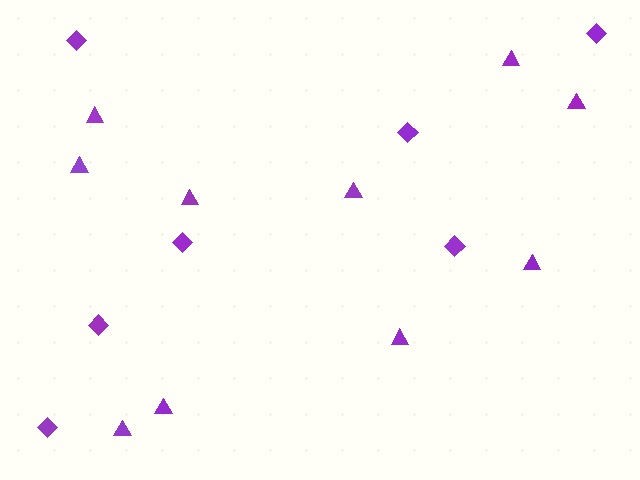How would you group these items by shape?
There are 2 groups: one group of triangles (10) and one group of diamonds (7).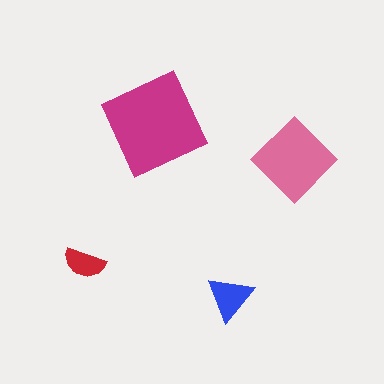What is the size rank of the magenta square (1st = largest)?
1st.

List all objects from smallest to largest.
The red semicircle, the blue triangle, the pink diamond, the magenta square.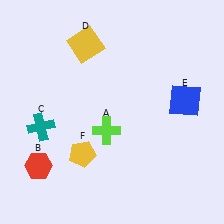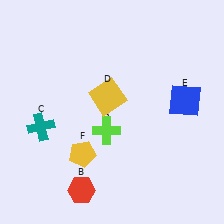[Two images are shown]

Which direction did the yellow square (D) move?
The yellow square (D) moved down.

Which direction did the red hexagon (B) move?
The red hexagon (B) moved right.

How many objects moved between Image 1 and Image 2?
2 objects moved between the two images.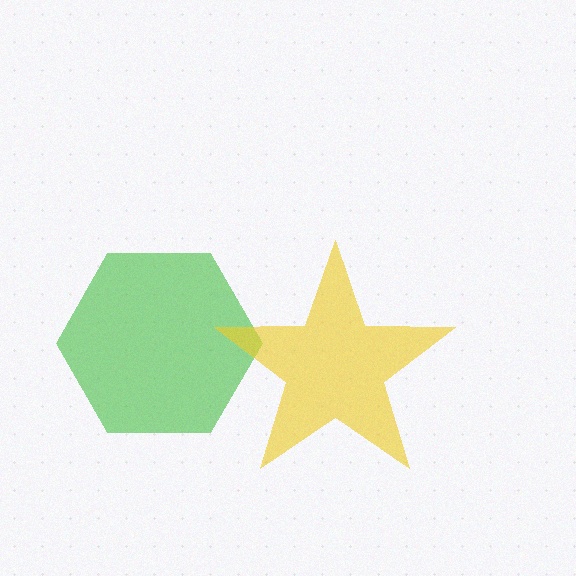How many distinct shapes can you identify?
There are 2 distinct shapes: a green hexagon, a yellow star.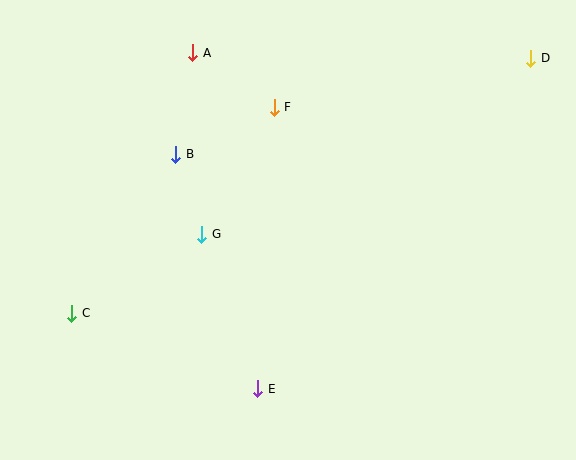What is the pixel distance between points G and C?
The distance between G and C is 152 pixels.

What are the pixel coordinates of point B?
Point B is at (176, 154).